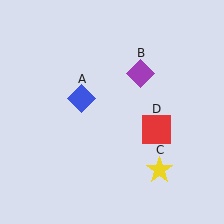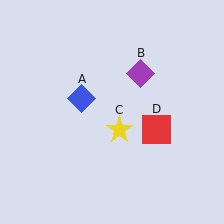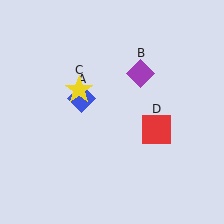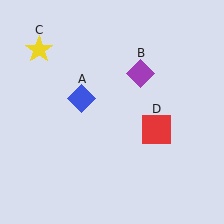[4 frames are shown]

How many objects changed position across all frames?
1 object changed position: yellow star (object C).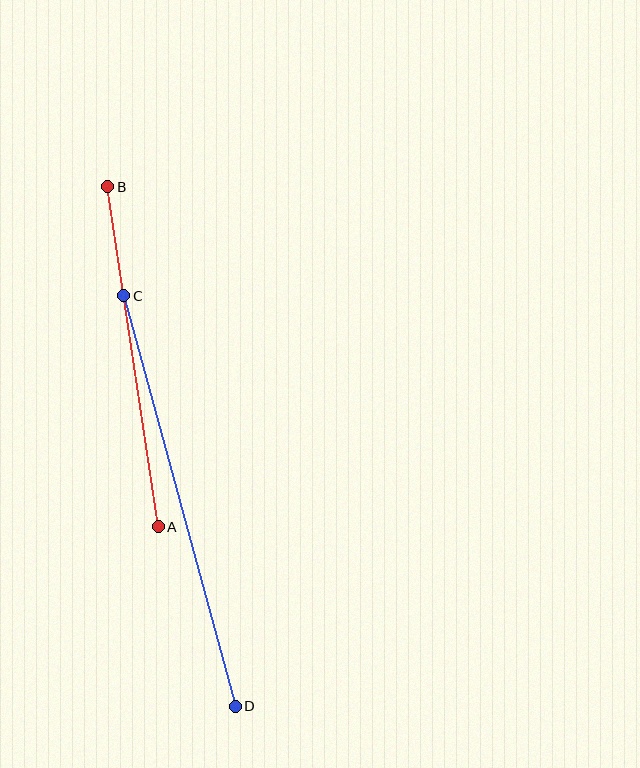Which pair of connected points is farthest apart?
Points C and D are farthest apart.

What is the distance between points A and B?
The distance is approximately 344 pixels.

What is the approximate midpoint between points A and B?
The midpoint is at approximately (133, 357) pixels.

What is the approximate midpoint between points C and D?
The midpoint is at approximately (179, 501) pixels.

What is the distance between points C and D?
The distance is approximately 425 pixels.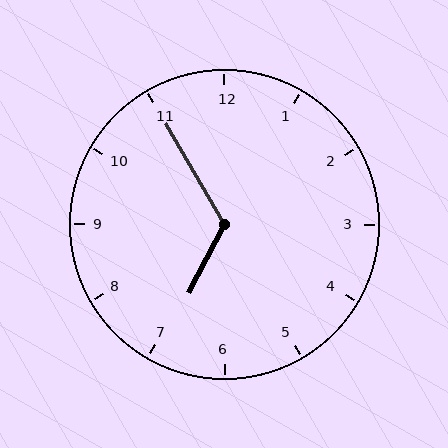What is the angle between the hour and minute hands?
Approximately 122 degrees.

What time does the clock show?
6:55.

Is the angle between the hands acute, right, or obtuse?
It is obtuse.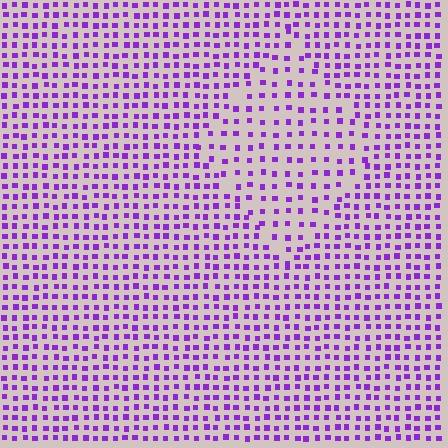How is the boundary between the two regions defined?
The boundary is defined by a change in element density (approximately 1.6x ratio). All elements are the same color, size, and shape.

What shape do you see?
I see a diamond.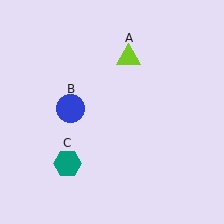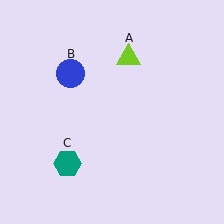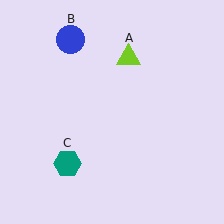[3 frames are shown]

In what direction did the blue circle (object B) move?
The blue circle (object B) moved up.